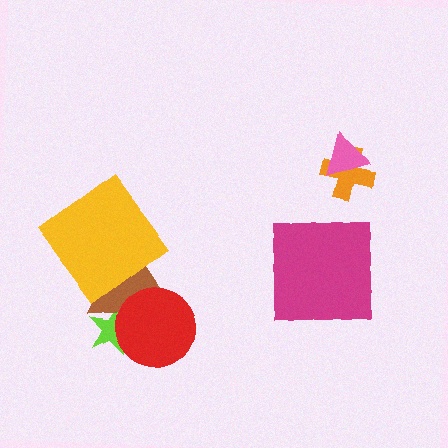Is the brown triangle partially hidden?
Yes, it is partially covered by another shape.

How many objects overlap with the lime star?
2 objects overlap with the lime star.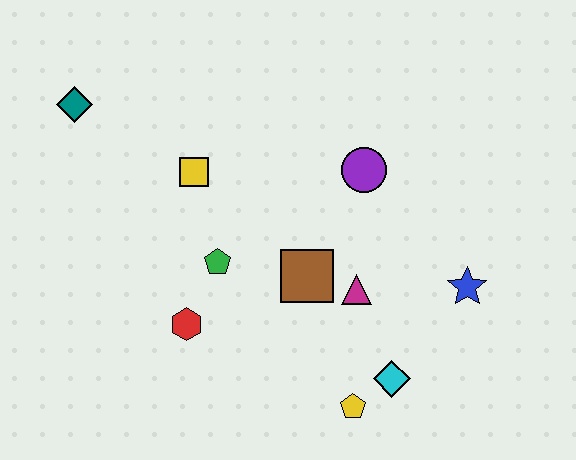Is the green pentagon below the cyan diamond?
No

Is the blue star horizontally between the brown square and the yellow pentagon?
No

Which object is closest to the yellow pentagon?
The cyan diamond is closest to the yellow pentagon.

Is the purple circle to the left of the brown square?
No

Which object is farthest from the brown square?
The teal diamond is farthest from the brown square.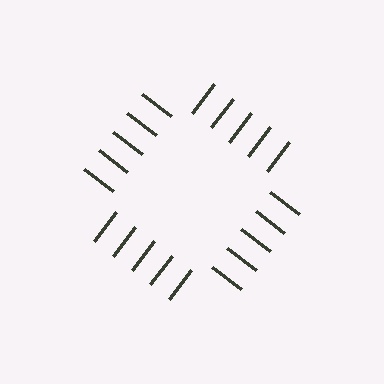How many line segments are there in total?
20 — 5 along each of the 4 edges.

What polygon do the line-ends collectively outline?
An illusory square — the line segments terminate on its edges but no continuous stroke is drawn.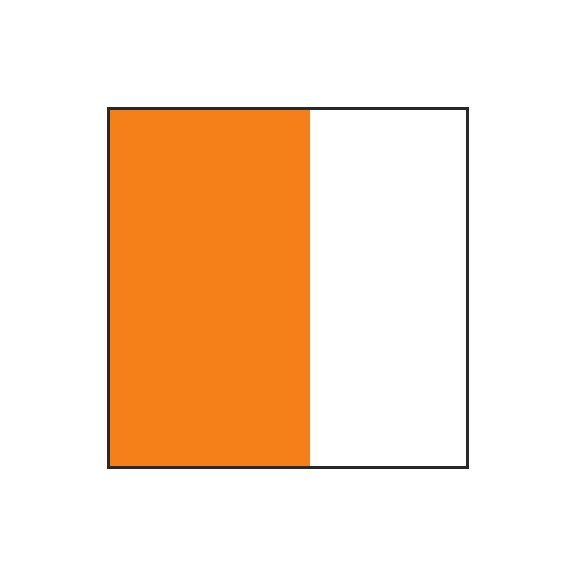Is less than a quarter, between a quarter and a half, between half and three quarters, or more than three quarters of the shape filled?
Between half and three quarters.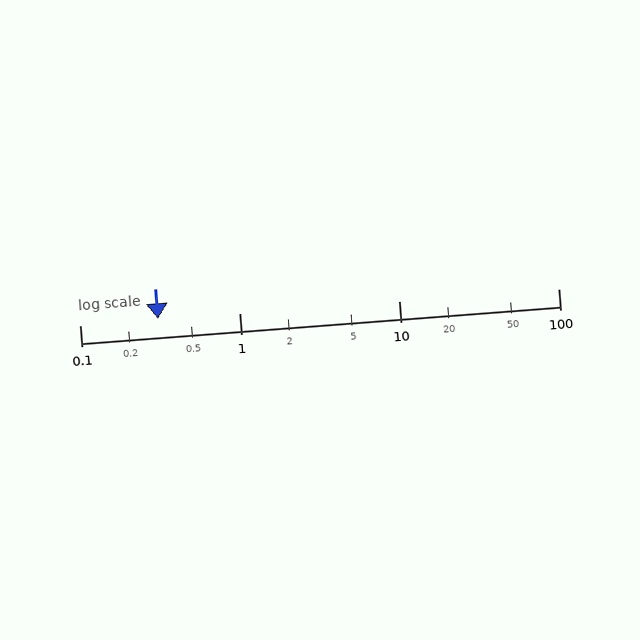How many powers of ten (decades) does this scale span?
The scale spans 3 decades, from 0.1 to 100.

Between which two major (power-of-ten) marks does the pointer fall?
The pointer is between 0.1 and 1.